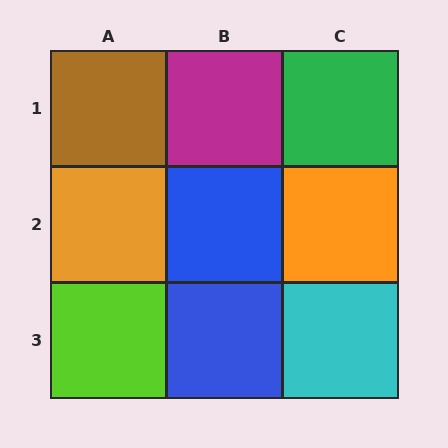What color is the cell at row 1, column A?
Brown.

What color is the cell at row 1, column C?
Green.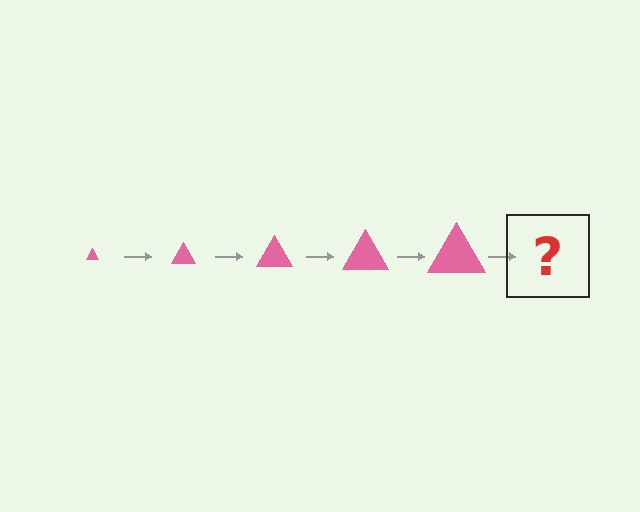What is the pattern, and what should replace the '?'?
The pattern is that the triangle gets progressively larger each step. The '?' should be a pink triangle, larger than the previous one.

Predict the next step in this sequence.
The next step is a pink triangle, larger than the previous one.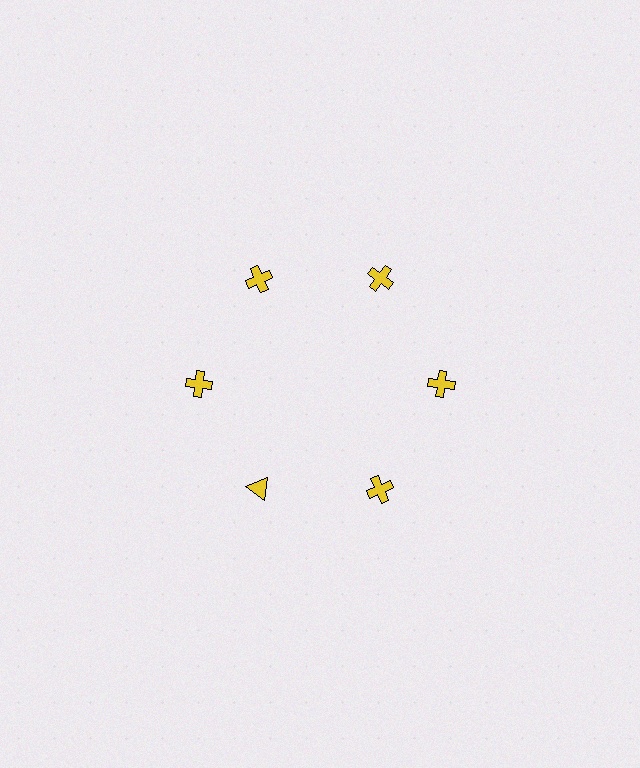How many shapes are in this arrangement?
There are 6 shapes arranged in a ring pattern.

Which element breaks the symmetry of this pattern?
The yellow triangle at roughly the 7 o'clock position breaks the symmetry. All other shapes are yellow crosses.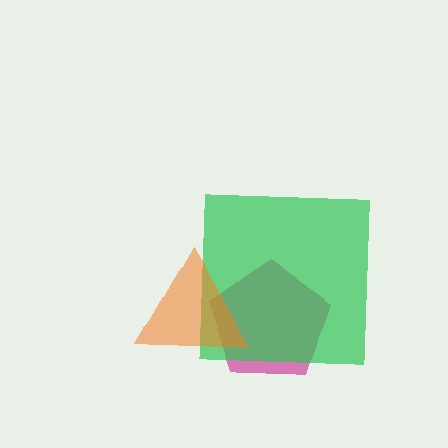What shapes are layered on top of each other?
The layered shapes are: a magenta pentagon, a green square, an orange triangle.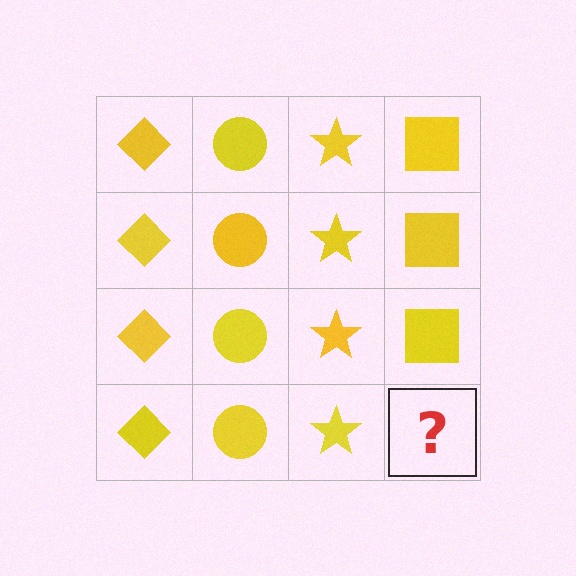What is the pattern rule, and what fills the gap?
The rule is that each column has a consistent shape. The gap should be filled with a yellow square.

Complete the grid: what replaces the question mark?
The question mark should be replaced with a yellow square.